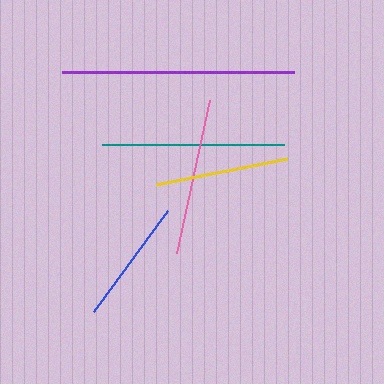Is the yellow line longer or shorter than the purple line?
The purple line is longer than the yellow line.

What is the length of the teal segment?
The teal segment is approximately 182 pixels long.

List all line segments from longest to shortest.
From longest to shortest: purple, teal, pink, yellow, blue.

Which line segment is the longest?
The purple line is the longest at approximately 232 pixels.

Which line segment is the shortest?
The blue line is the shortest at approximately 126 pixels.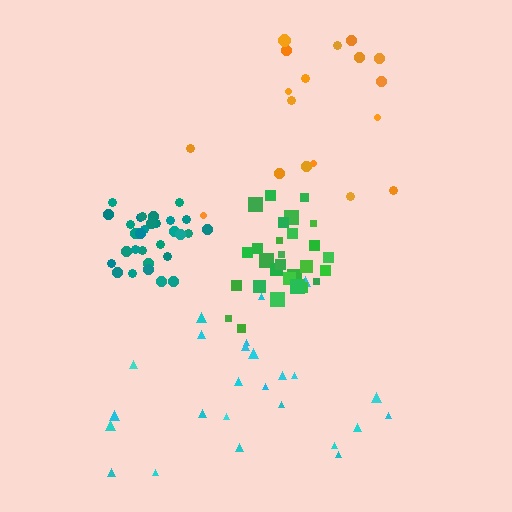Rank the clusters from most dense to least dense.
teal, green, orange, cyan.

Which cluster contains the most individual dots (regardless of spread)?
Teal (30).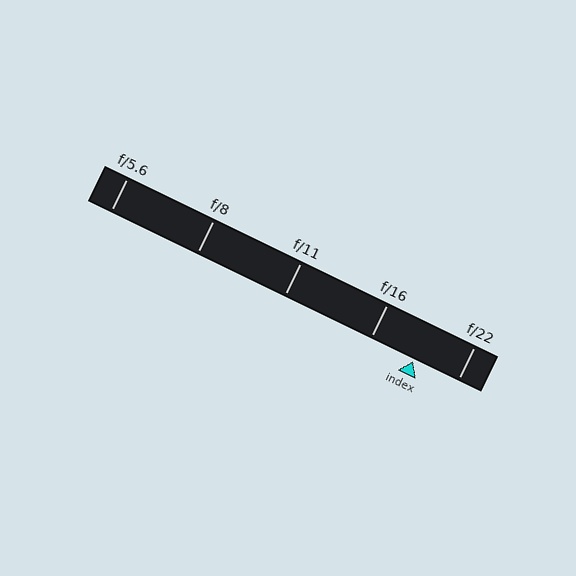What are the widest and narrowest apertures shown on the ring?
The widest aperture shown is f/5.6 and the narrowest is f/22.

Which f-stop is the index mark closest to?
The index mark is closest to f/16.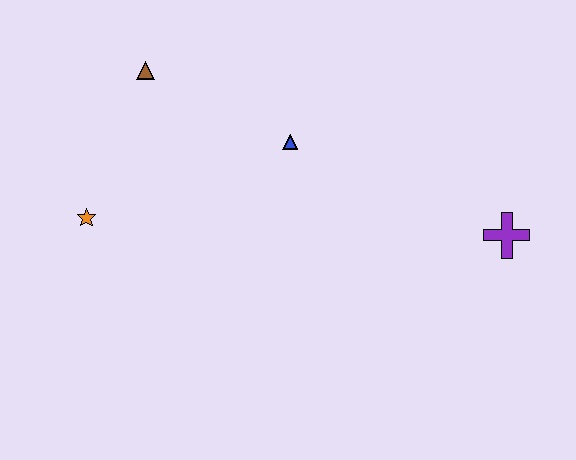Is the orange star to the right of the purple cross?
No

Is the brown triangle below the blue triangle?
No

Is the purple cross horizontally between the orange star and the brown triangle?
No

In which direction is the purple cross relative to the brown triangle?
The purple cross is to the right of the brown triangle.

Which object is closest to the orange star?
The brown triangle is closest to the orange star.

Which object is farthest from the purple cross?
The orange star is farthest from the purple cross.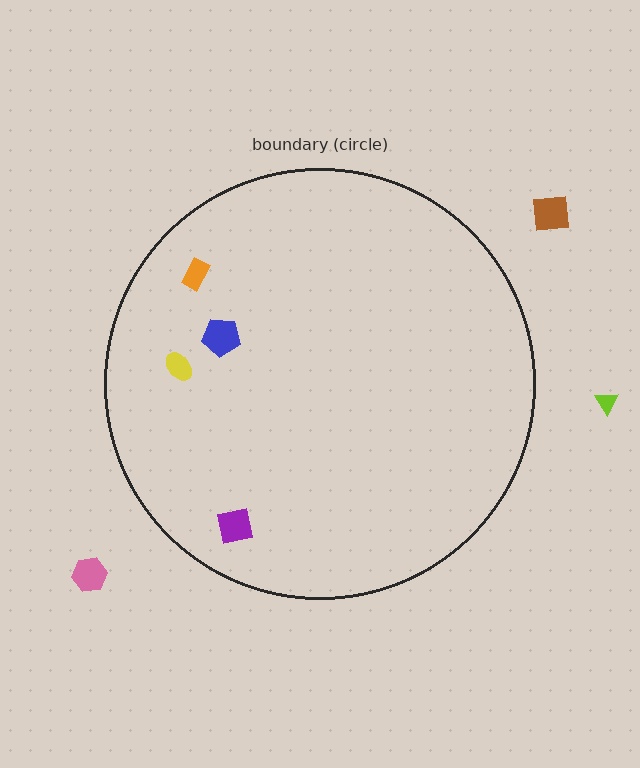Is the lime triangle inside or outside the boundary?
Outside.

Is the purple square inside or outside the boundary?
Inside.